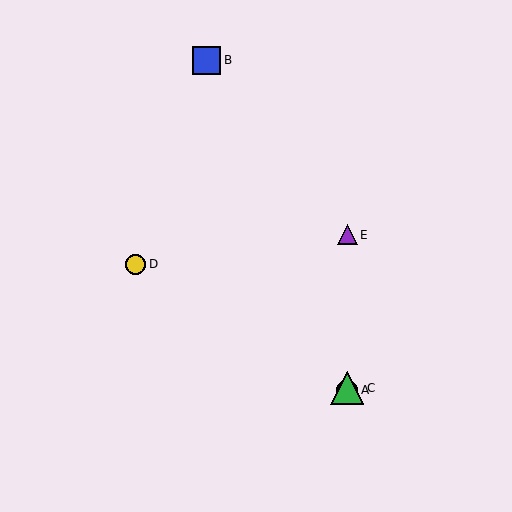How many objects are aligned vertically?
3 objects (A, C, E) are aligned vertically.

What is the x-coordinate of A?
Object A is at x≈347.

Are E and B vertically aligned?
No, E is at x≈347 and B is at x≈206.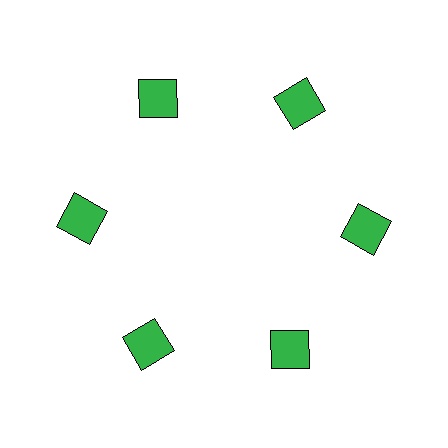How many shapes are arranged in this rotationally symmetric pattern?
There are 6 shapes, arranged in 6 groups of 1.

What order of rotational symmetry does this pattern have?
This pattern has 6-fold rotational symmetry.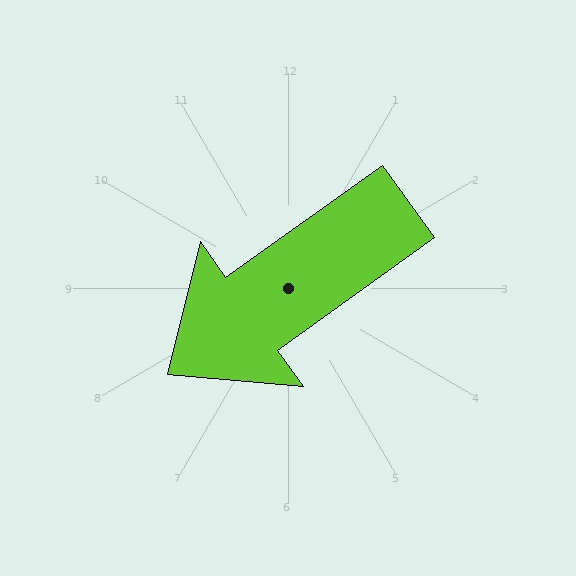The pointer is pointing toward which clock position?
Roughly 8 o'clock.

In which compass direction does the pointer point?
Southwest.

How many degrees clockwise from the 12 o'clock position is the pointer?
Approximately 234 degrees.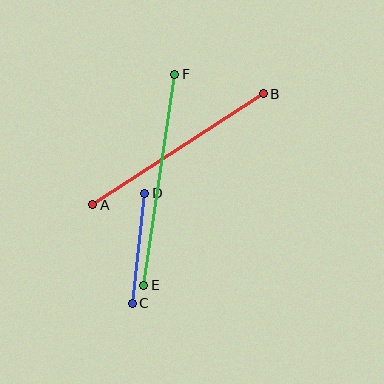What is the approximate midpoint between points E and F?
The midpoint is at approximately (159, 180) pixels.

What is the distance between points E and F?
The distance is approximately 213 pixels.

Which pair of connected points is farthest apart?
Points E and F are farthest apart.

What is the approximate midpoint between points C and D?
The midpoint is at approximately (139, 248) pixels.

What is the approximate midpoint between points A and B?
The midpoint is at approximately (178, 149) pixels.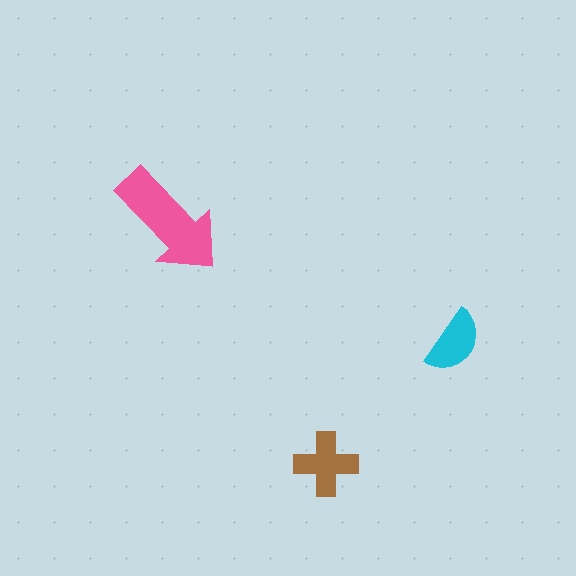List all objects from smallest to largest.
The cyan semicircle, the brown cross, the pink arrow.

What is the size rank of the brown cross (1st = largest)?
2nd.